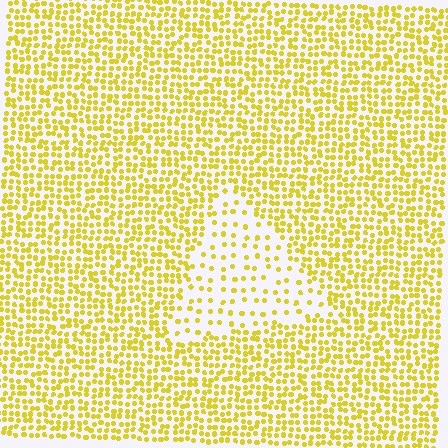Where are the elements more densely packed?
The elements are more densely packed outside the triangle boundary.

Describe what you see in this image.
The image contains small yellow elements arranged at two different densities. A triangle-shaped region is visible where the elements are less densely packed than the surrounding area.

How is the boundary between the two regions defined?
The boundary is defined by a change in element density (approximately 2.6x ratio). All elements are the same color, size, and shape.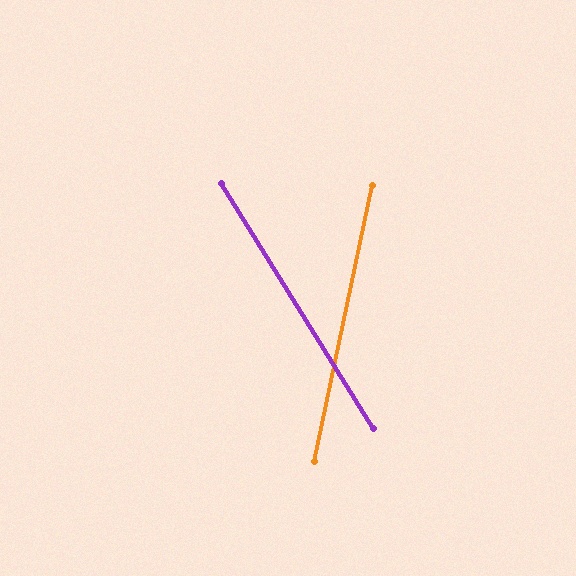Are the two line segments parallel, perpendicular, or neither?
Neither parallel nor perpendicular — they differ by about 44°.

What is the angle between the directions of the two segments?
Approximately 44 degrees.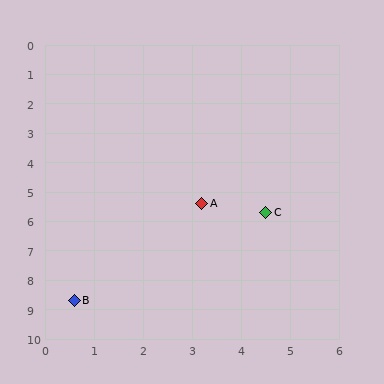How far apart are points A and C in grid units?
Points A and C are about 1.3 grid units apart.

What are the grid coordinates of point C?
Point C is at approximately (4.5, 5.7).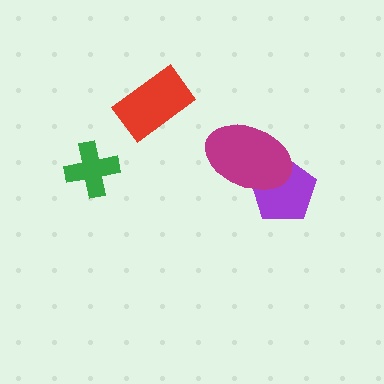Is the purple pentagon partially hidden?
Yes, it is partially covered by another shape.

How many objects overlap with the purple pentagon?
1 object overlaps with the purple pentagon.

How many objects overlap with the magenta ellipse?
1 object overlaps with the magenta ellipse.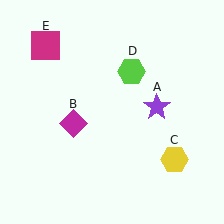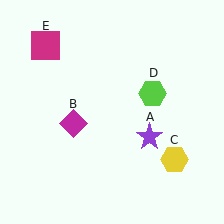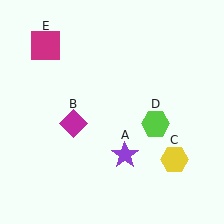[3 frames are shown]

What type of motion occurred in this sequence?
The purple star (object A), lime hexagon (object D) rotated clockwise around the center of the scene.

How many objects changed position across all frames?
2 objects changed position: purple star (object A), lime hexagon (object D).